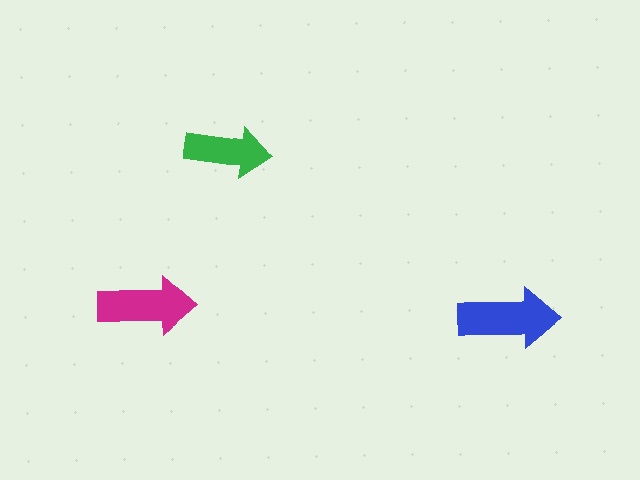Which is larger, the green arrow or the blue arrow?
The blue one.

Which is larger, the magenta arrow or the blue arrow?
The blue one.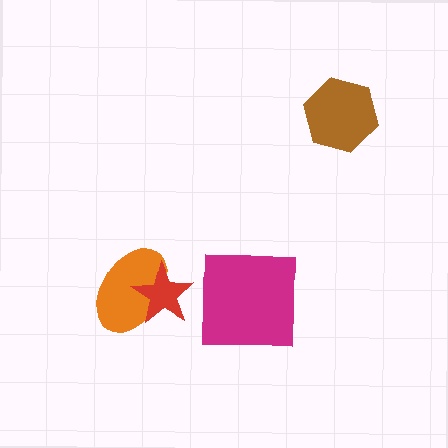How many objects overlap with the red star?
1 object overlaps with the red star.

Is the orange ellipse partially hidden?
Yes, it is partially covered by another shape.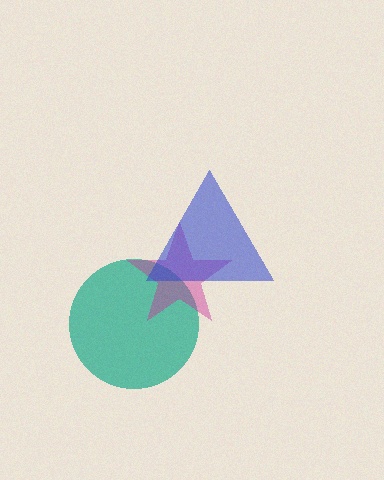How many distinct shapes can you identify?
There are 3 distinct shapes: a teal circle, a magenta star, a blue triangle.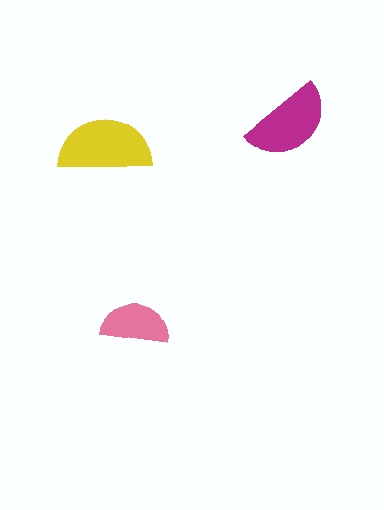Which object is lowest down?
The pink semicircle is bottommost.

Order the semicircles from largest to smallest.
the yellow one, the magenta one, the pink one.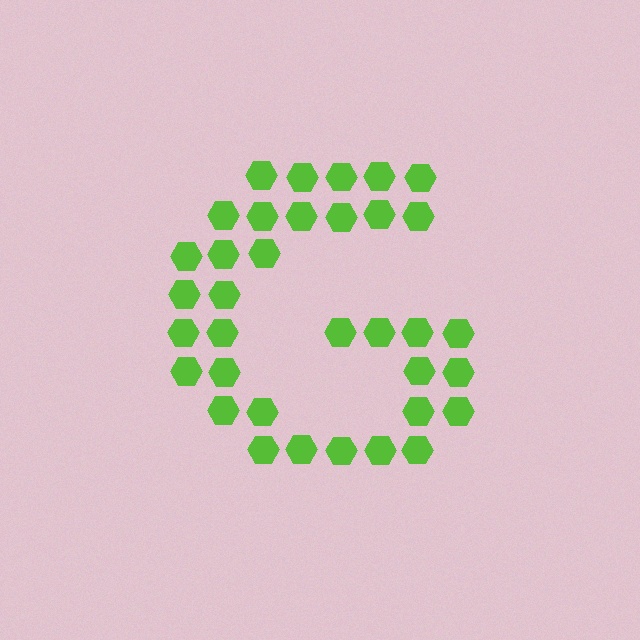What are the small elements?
The small elements are hexagons.